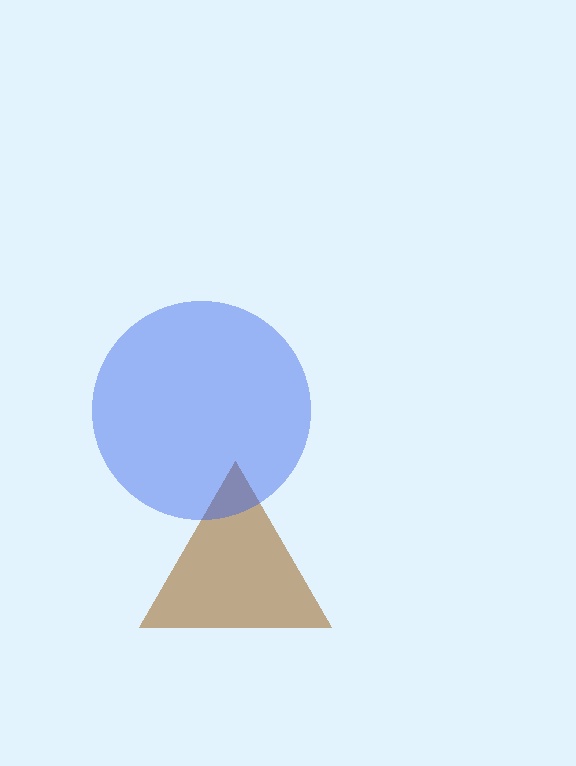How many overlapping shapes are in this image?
There are 2 overlapping shapes in the image.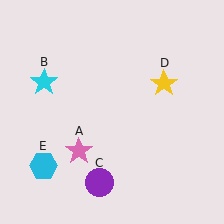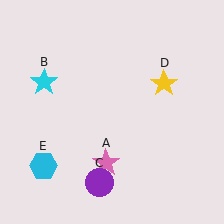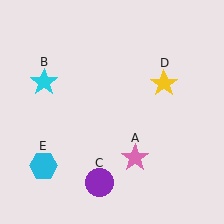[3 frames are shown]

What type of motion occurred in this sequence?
The pink star (object A) rotated counterclockwise around the center of the scene.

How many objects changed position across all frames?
1 object changed position: pink star (object A).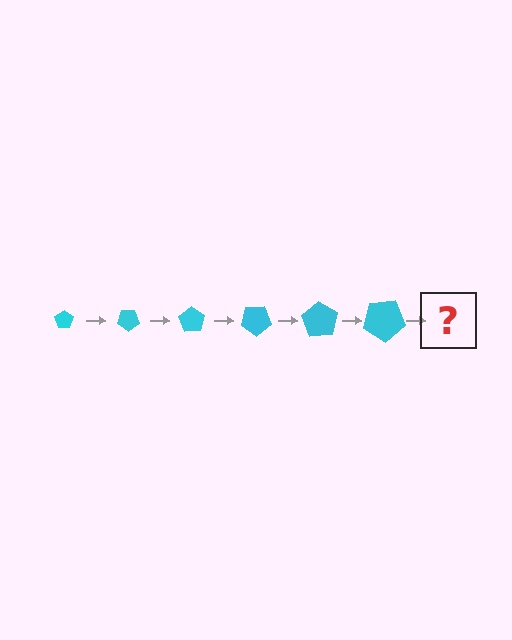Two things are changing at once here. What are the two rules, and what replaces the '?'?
The two rules are that the pentagon grows larger each step and it rotates 35 degrees each step. The '?' should be a pentagon, larger than the previous one and rotated 210 degrees from the start.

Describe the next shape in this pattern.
It should be a pentagon, larger than the previous one and rotated 210 degrees from the start.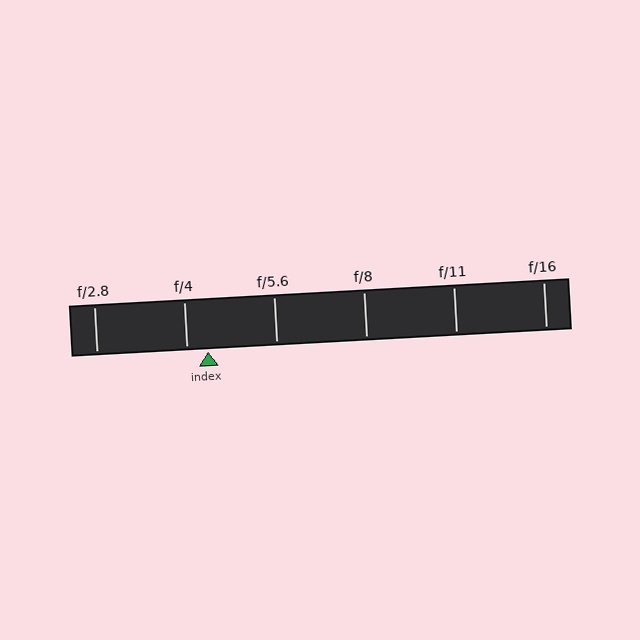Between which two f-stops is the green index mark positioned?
The index mark is between f/4 and f/5.6.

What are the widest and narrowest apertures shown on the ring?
The widest aperture shown is f/2.8 and the narrowest is f/16.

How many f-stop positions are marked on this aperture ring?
There are 6 f-stop positions marked.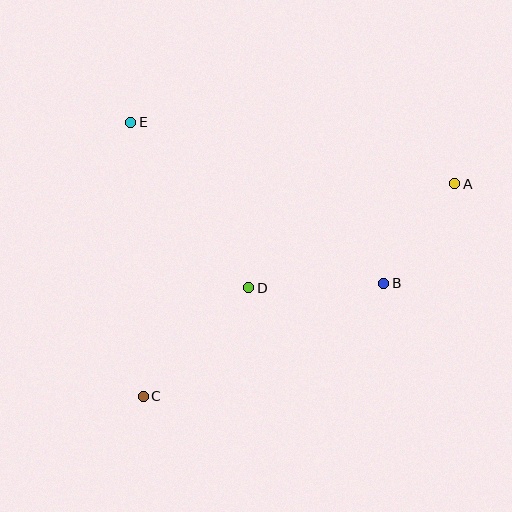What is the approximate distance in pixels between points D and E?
The distance between D and E is approximately 203 pixels.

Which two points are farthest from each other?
Points A and C are farthest from each other.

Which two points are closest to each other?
Points A and B are closest to each other.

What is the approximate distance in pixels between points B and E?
The distance between B and E is approximately 299 pixels.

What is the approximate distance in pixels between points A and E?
The distance between A and E is approximately 330 pixels.